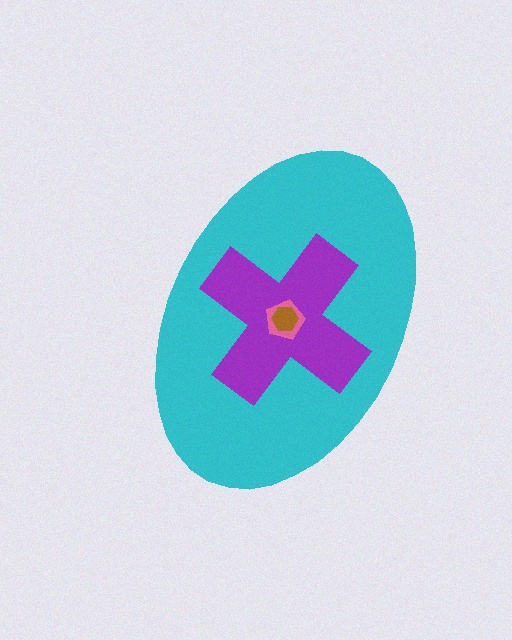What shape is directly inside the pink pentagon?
The brown hexagon.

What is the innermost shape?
The brown hexagon.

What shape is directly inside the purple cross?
The pink pentagon.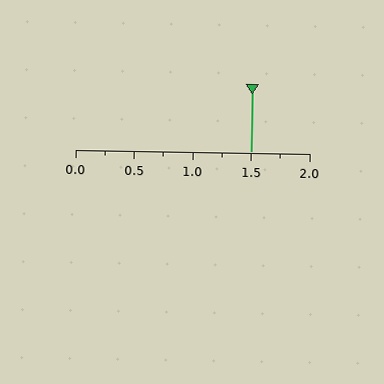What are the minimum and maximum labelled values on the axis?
The axis runs from 0.0 to 2.0.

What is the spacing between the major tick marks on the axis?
The major ticks are spaced 0.5 apart.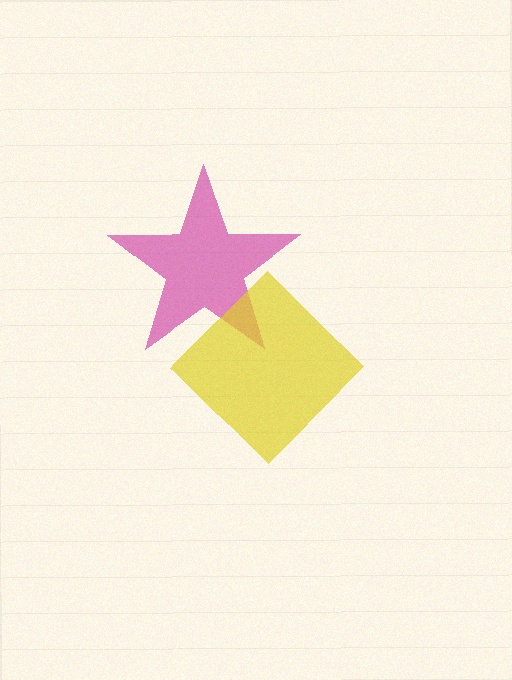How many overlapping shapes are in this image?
There are 2 overlapping shapes in the image.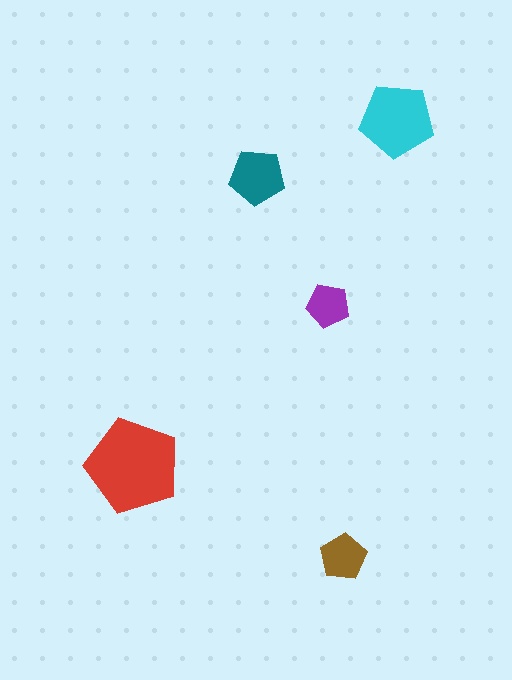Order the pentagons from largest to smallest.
the red one, the cyan one, the teal one, the brown one, the purple one.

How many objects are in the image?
There are 5 objects in the image.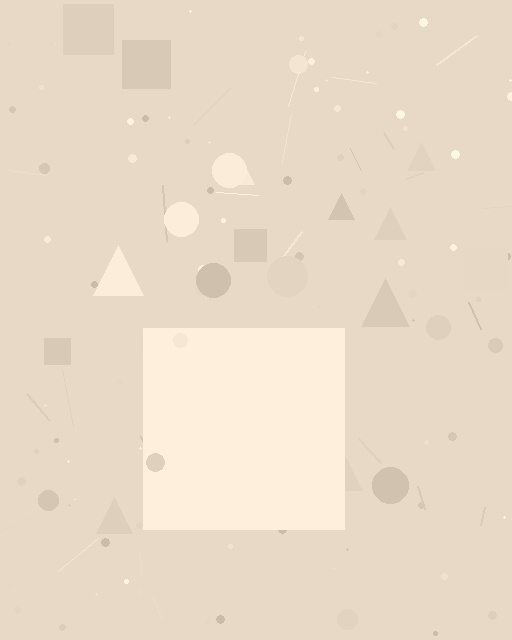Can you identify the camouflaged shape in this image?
The camouflaged shape is a square.